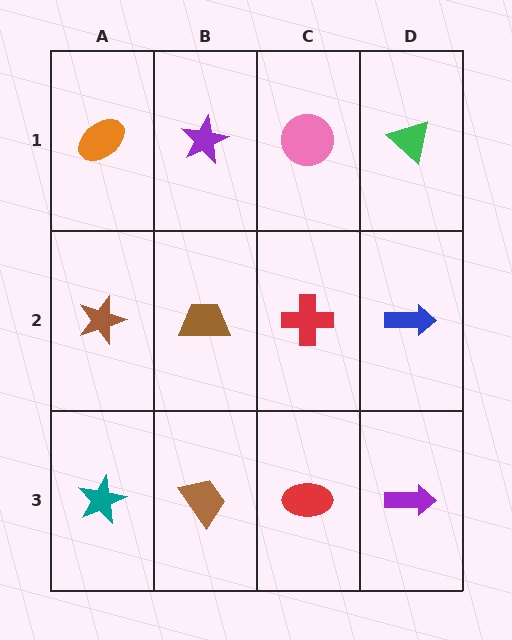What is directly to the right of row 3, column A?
A brown trapezoid.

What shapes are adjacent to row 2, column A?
An orange ellipse (row 1, column A), a teal star (row 3, column A), a brown trapezoid (row 2, column B).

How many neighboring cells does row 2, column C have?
4.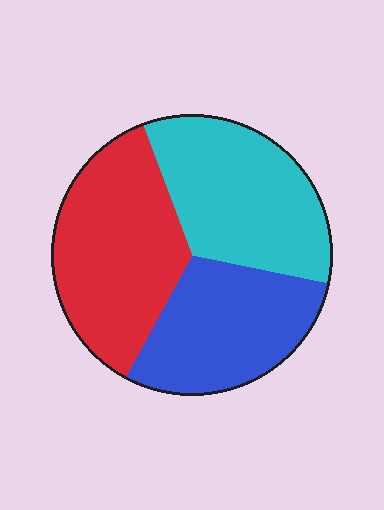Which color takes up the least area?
Blue, at roughly 30%.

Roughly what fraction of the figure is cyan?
Cyan takes up between a third and a half of the figure.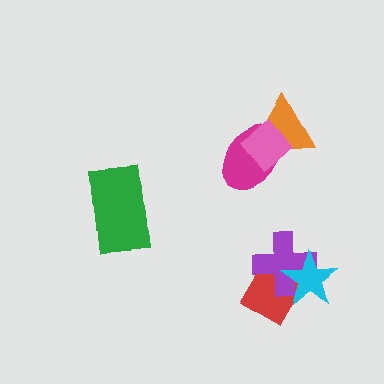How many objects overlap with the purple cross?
2 objects overlap with the purple cross.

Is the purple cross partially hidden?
Yes, it is partially covered by another shape.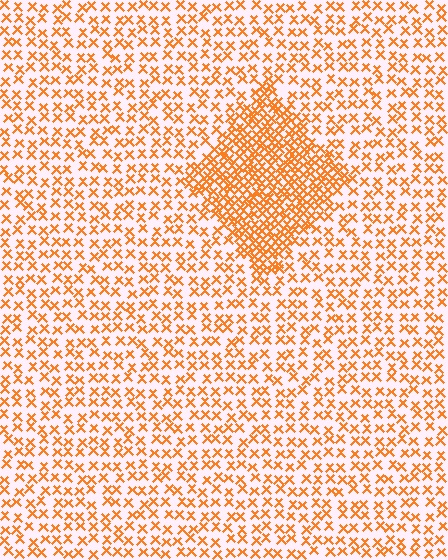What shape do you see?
I see a diamond.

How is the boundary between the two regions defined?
The boundary is defined by a change in element density (approximately 2.3x ratio). All elements are the same color, size, and shape.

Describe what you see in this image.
The image contains small orange elements arranged at two different densities. A diamond-shaped region is visible where the elements are more densely packed than the surrounding area.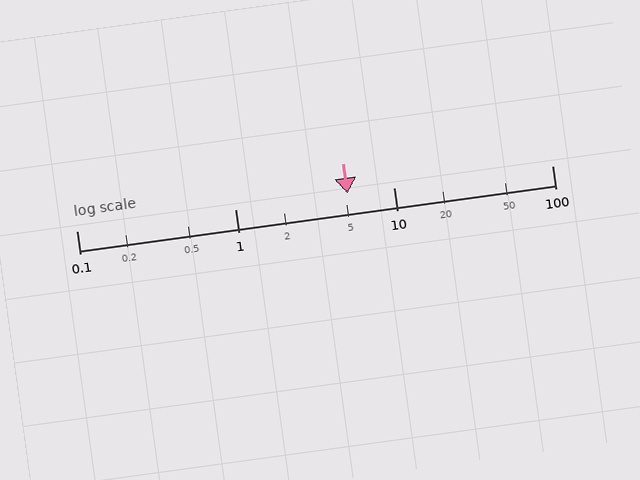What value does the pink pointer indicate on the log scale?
The pointer indicates approximately 5.1.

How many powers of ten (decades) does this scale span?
The scale spans 3 decades, from 0.1 to 100.